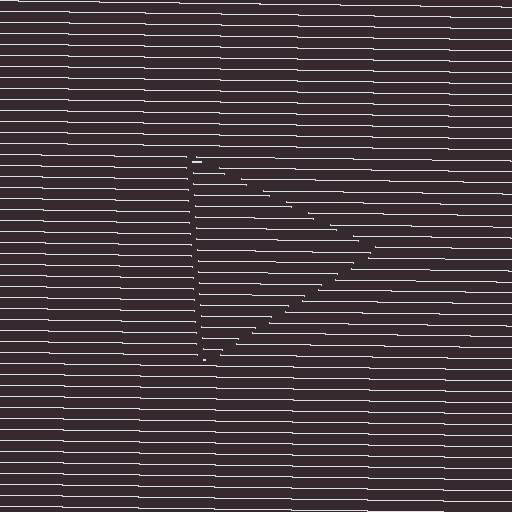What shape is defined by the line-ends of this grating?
An illusory triangle. The interior of the shape contains the same grating, shifted by half a period — the contour is defined by the phase discontinuity where line-ends from the inner and outer gratings abut.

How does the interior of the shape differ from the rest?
The interior of the shape contains the same grating, shifted by half a period — the contour is defined by the phase discontinuity where line-ends from the inner and outer gratings abut.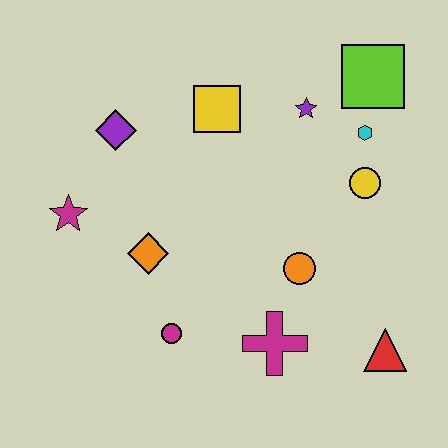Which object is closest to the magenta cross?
The orange circle is closest to the magenta cross.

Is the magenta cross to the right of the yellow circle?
No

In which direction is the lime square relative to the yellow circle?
The lime square is above the yellow circle.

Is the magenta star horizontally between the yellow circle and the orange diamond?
No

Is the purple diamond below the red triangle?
No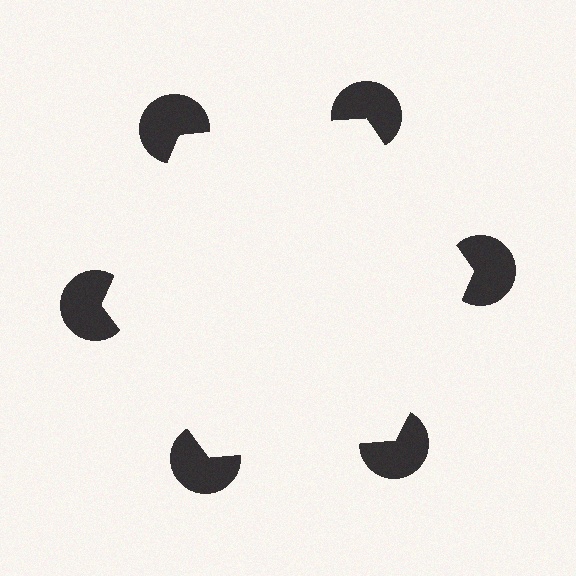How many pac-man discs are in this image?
There are 6 — one at each vertex of the illusory hexagon.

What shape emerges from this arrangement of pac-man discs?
An illusory hexagon — its edges are inferred from the aligned wedge cuts in the pac-man discs, not physically drawn.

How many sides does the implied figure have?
6 sides.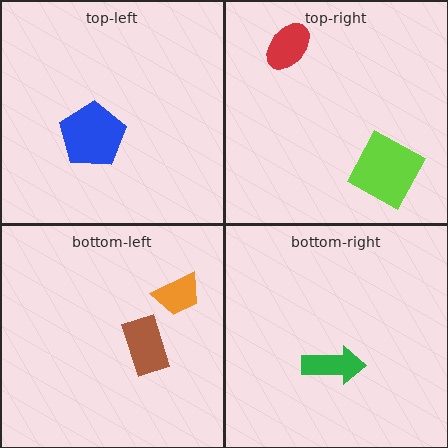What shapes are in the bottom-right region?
The green arrow.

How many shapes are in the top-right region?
2.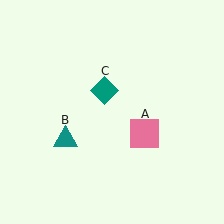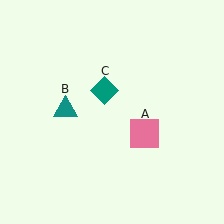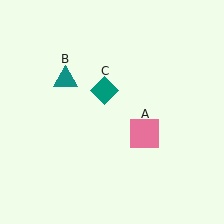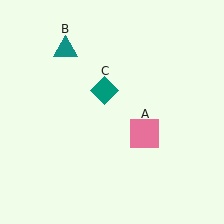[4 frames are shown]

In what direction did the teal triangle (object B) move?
The teal triangle (object B) moved up.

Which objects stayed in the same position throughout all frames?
Pink square (object A) and teal diamond (object C) remained stationary.